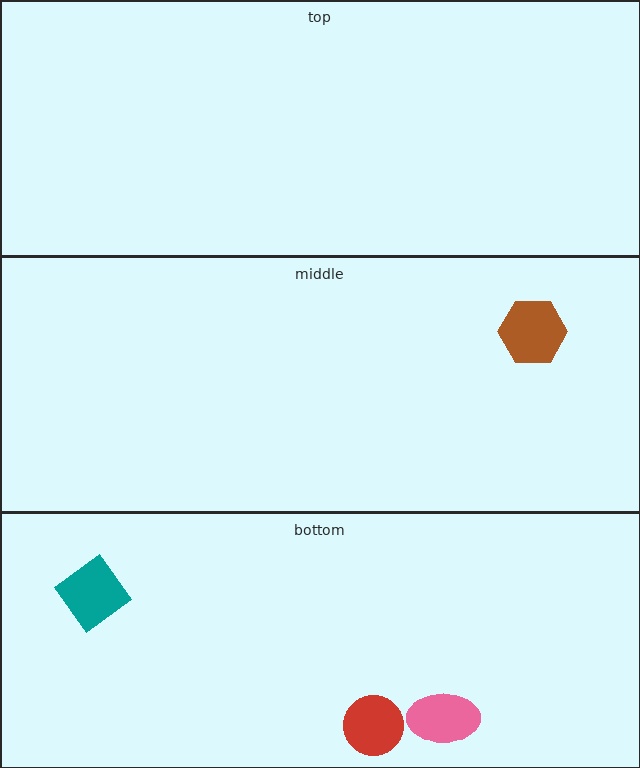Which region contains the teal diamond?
The bottom region.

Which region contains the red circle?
The bottom region.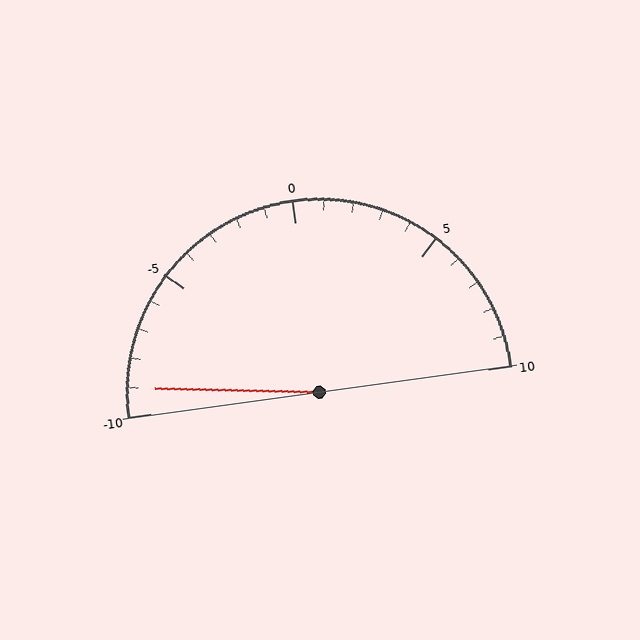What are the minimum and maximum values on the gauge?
The gauge ranges from -10 to 10.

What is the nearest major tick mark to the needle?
The nearest major tick mark is -10.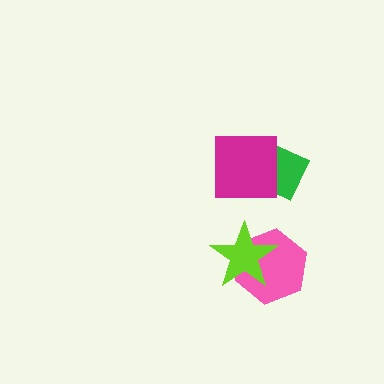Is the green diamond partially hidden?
Yes, it is partially covered by another shape.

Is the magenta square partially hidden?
No, no other shape covers it.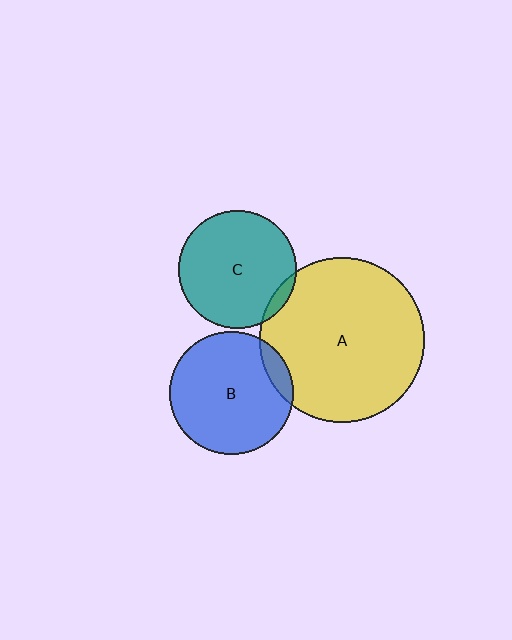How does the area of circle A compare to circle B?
Approximately 1.8 times.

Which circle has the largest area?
Circle A (yellow).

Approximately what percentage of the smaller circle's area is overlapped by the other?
Approximately 10%.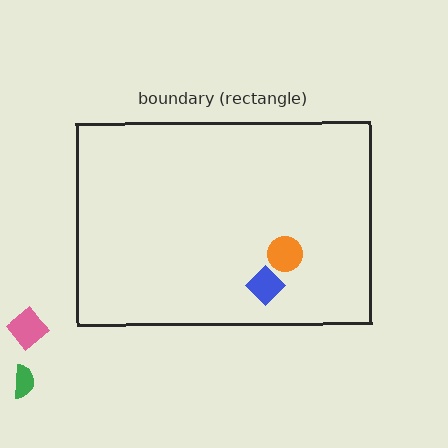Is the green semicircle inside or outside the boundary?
Outside.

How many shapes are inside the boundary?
2 inside, 2 outside.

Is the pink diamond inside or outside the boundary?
Outside.